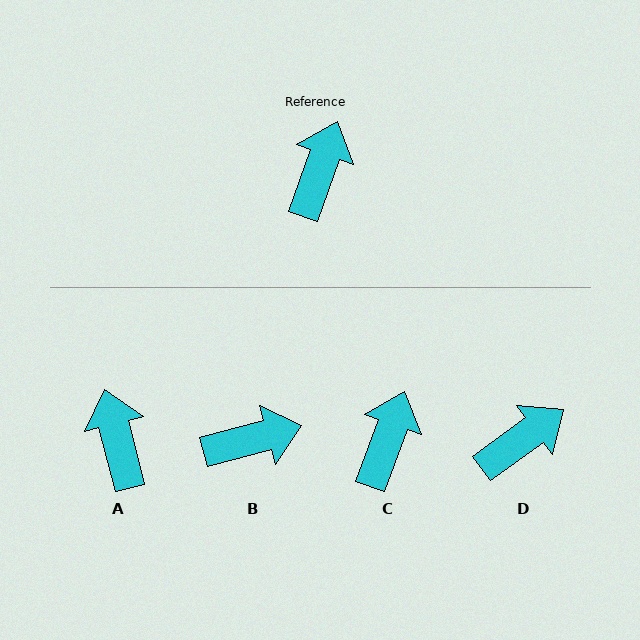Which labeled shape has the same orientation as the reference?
C.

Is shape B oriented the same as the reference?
No, it is off by about 55 degrees.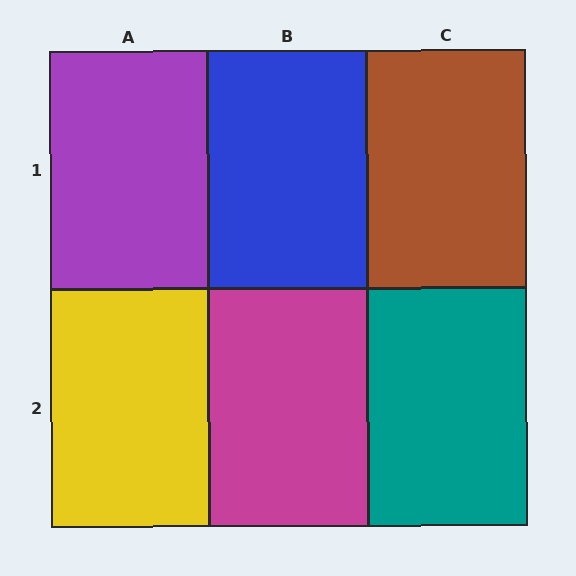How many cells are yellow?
1 cell is yellow.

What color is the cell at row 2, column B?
Magenta.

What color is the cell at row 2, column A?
Yellow.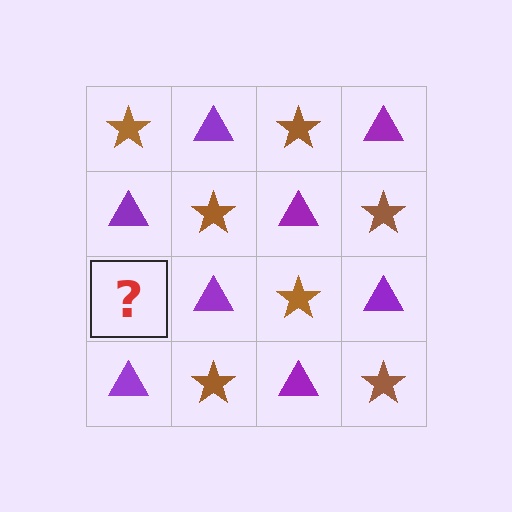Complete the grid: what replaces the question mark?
The question mark should be replaced with a brown star.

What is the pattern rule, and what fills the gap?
The rule is that it alternates brown star and purple triangle in a checkerboard pattern. The gap should be filled with a brown star.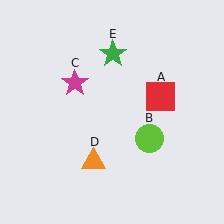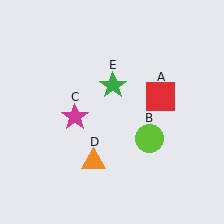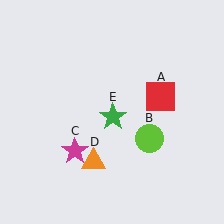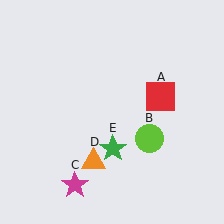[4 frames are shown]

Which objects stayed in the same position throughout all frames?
Red square (object A) and lime circle (object B) and orange triangle (object D) remained stationary.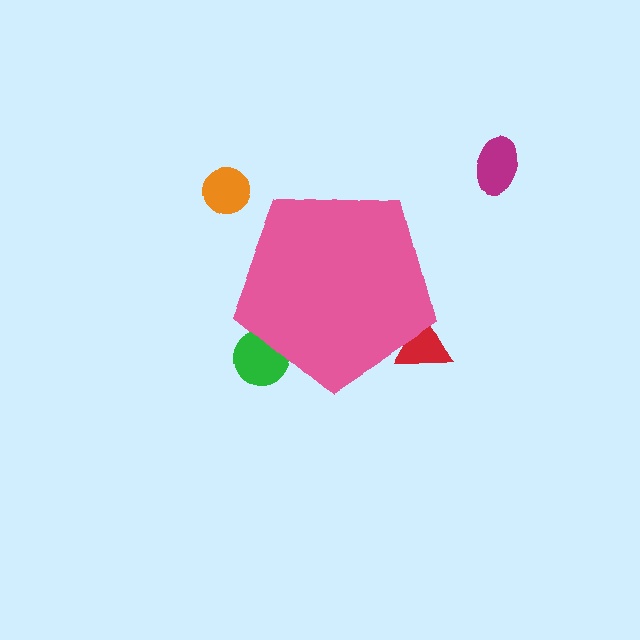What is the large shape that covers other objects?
A pink pentagon.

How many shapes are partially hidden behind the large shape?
2 shapes are partially hidden.